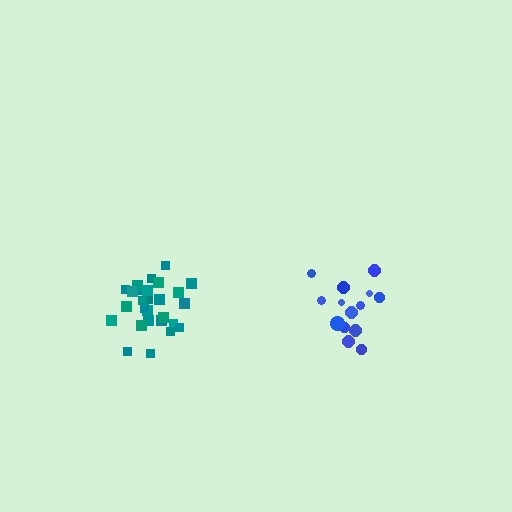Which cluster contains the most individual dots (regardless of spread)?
Teal (27).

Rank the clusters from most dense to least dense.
teal, blue.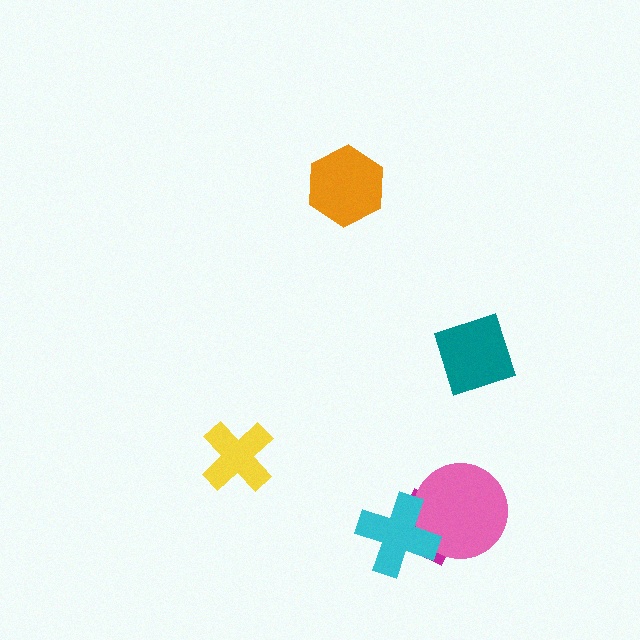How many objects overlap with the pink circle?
2 objects overlap with the pink circle.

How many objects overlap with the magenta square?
2 objects overlap with the magenta square.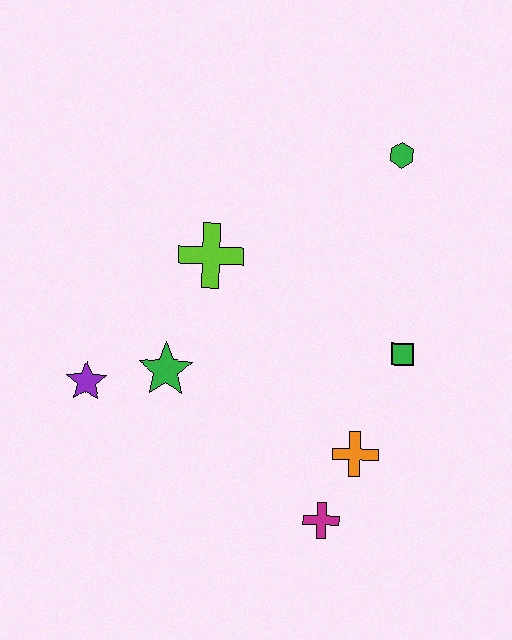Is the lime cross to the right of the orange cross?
No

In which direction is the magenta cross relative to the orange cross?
The magenta cross is below the orange cross.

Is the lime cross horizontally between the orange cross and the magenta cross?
No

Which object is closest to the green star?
The purple star is closest to the green star.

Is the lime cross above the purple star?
Yes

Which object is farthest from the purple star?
The green hexagon is farthest from the purple star.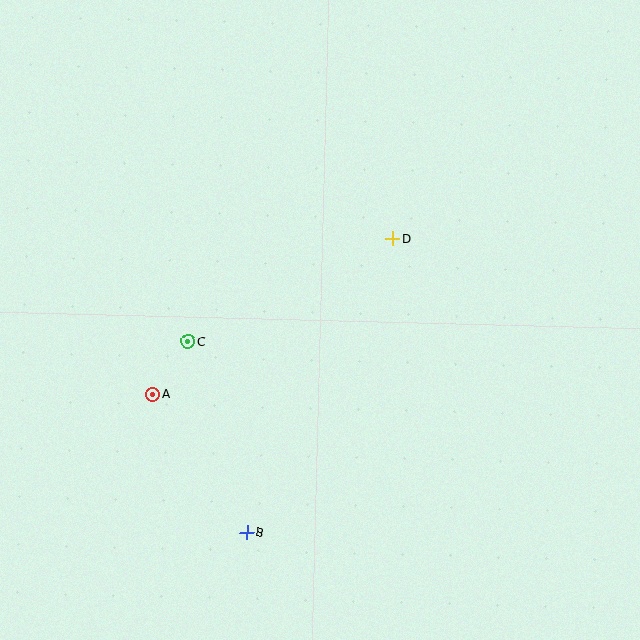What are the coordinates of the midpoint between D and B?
The midpoint between D and B is at (320, 386).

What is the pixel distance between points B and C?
The distance between B and C is 200 pixels.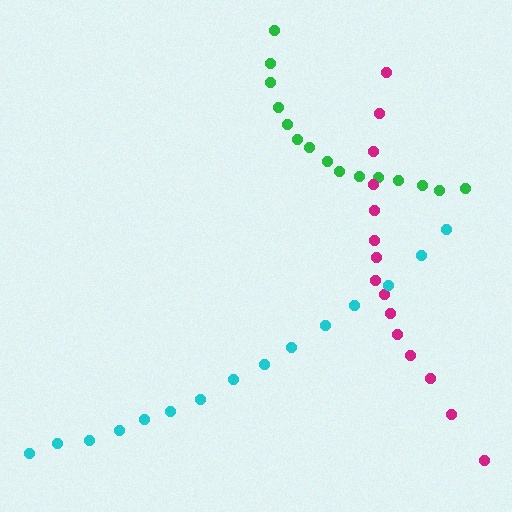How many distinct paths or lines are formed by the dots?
There are 3 distinct paths.